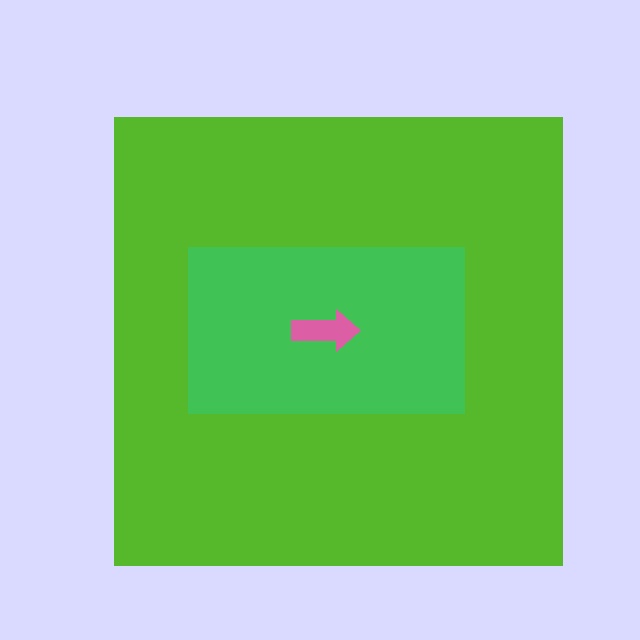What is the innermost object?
The pink arrow.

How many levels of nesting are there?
3.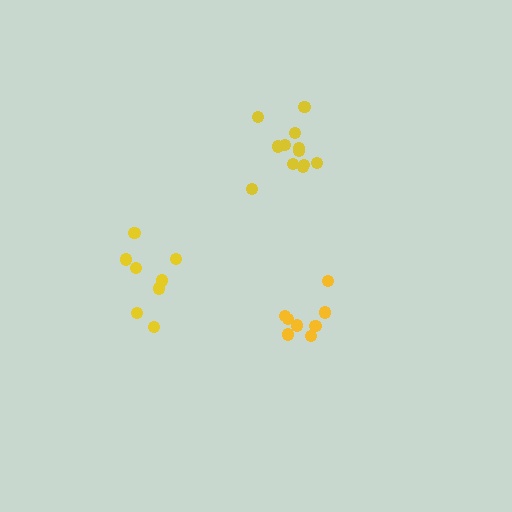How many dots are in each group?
Group 1: 8 dots, Group 2: 8 dots, Group 3: 12 dots (28 total).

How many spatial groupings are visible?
There are 3 spatial groupings.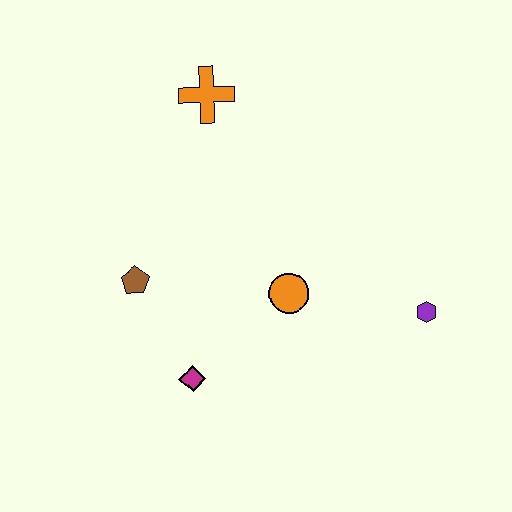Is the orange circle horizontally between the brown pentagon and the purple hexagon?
Yes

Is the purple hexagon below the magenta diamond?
No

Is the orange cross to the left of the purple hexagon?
Yes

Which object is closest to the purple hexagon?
The orange circle is closest to the purple hexagon.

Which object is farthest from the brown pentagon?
The purple hexagon is farthest from the brown pentagon.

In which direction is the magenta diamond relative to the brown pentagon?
The magenta diamond is below the brown pentagon.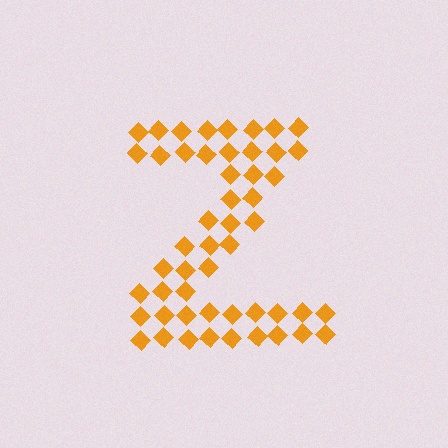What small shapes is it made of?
It is made of small diamonds.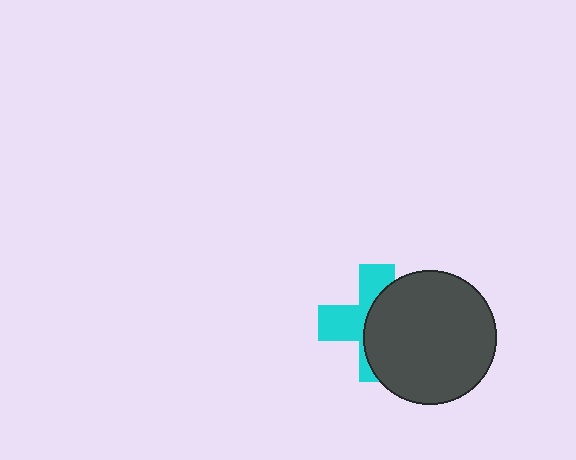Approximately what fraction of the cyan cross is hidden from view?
Roughly 55% of the cyan cross is hidden behind the dark gray circle.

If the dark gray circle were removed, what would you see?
You would see the complete cyan cross.